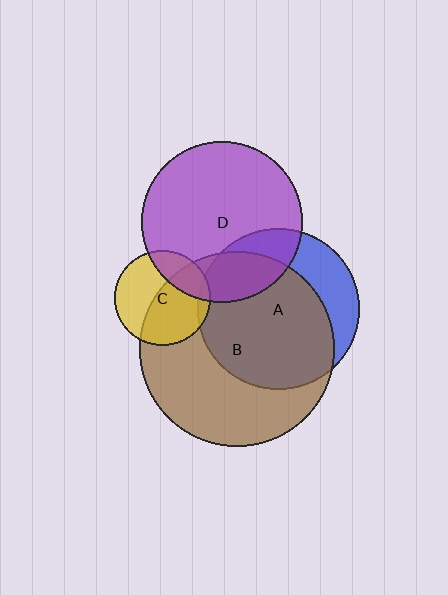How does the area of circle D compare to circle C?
Approximately 2.8 times.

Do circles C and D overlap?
Yes.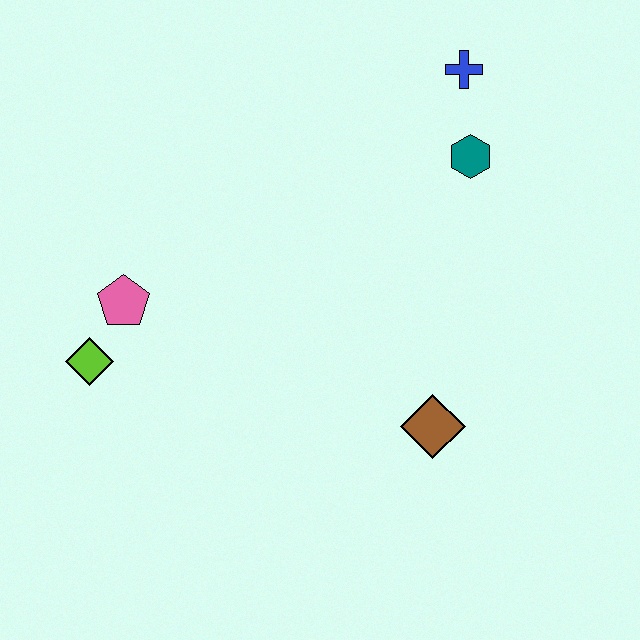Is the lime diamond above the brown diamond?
Yes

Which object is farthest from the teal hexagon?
The lime diamond is farthest from the teal hexagon.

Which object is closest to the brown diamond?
The teal hexagon is closest to the brown diamond.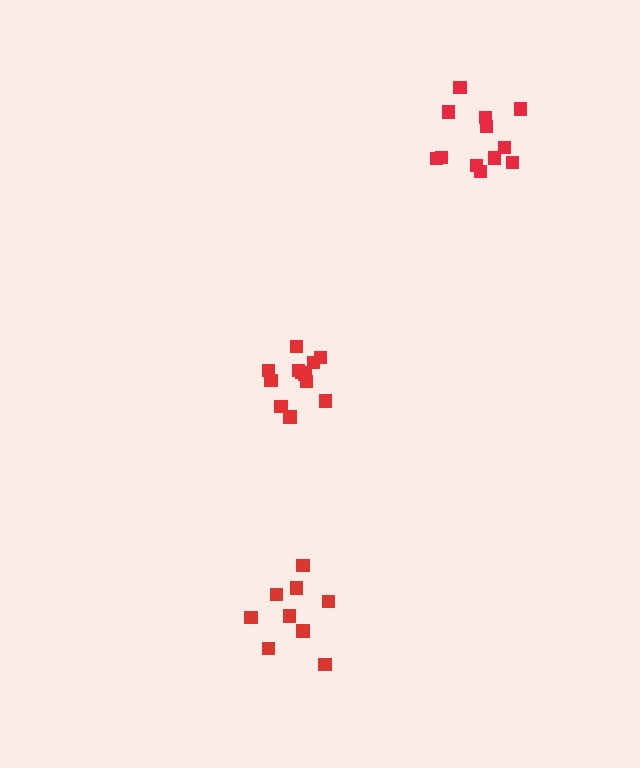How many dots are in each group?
Group 1: 12 dots, Group 2: 12 dots, Group 3: 9 dots (33 total).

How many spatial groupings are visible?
There are 3 spatial groupings.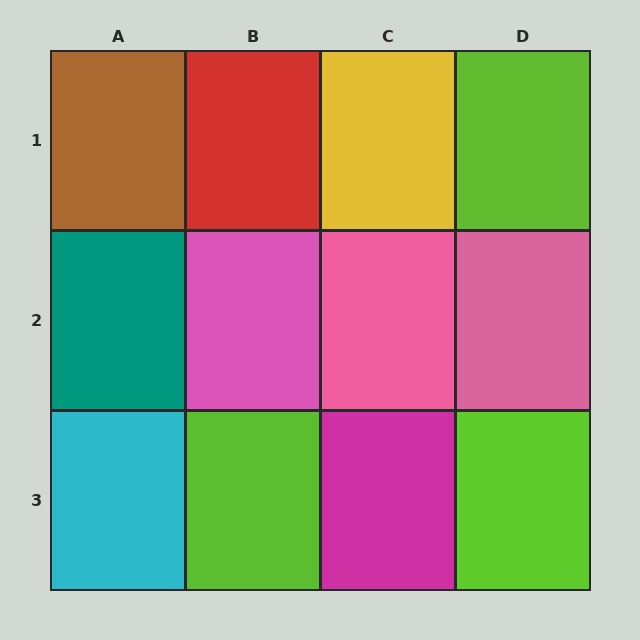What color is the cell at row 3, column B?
Lime.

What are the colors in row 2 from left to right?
Teal, pink, pink, pink.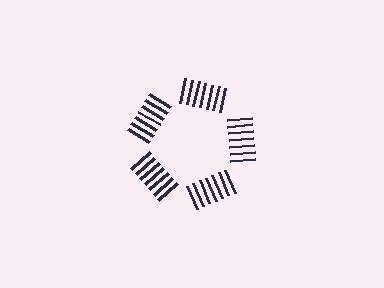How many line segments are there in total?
35 — 7 along each of the 5 edges.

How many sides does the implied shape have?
5 sides — the line-ends trace a pentagon.